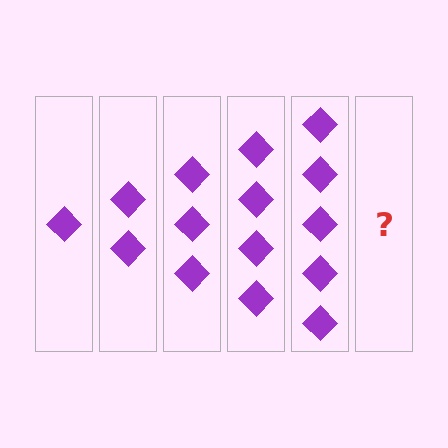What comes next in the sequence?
The next element should be 6 diamonds.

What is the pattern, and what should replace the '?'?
The pattern is that each step adds one more diamond. The '?' should be 6 diamonds.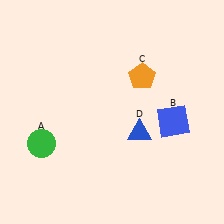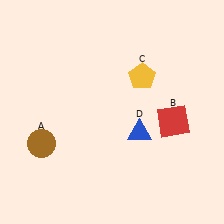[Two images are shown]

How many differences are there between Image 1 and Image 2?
There are 3 differences between the two images.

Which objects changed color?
A changed from green to brown. B changed from blue to red. C changed from orange to yellow.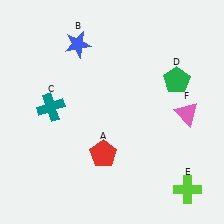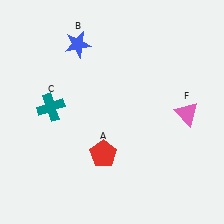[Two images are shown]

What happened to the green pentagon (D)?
The green pentagon (D) was removed in Image 2. It was in the top-right area of Image 1.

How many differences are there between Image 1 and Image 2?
There are 2 differences between the two images.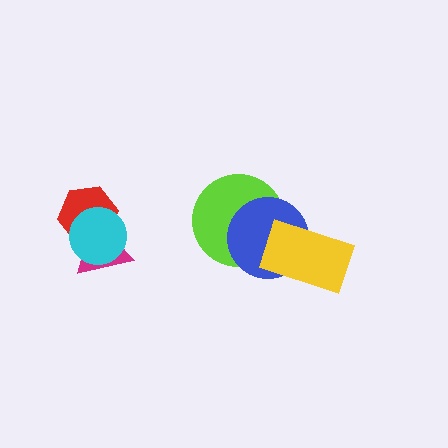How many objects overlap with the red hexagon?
2 objects overlap with the red hexagon.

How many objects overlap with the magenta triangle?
2 objects overlap with the magenta triangle.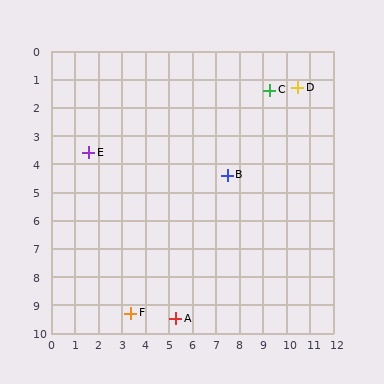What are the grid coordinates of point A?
Point A is at approximately (5.3, 9.5).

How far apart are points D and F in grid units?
Points D and F are about 10.7 grid units apart.